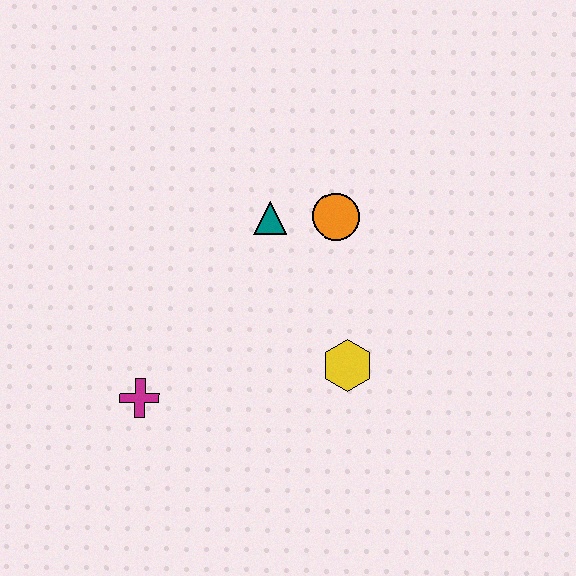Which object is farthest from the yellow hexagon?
The magenta cross is farthest from the yellow hexagon.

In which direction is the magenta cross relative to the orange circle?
The magenta cross is to the left of the orange circle.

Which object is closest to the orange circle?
The teal triangle is closest to the orange circle.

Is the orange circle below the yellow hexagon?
No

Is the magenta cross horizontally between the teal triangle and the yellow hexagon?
No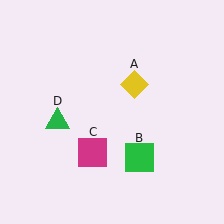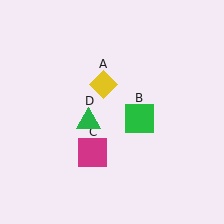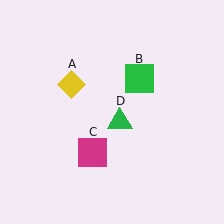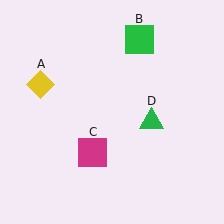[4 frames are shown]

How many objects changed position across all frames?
3 objects changed position: yellow diamond (object A), green square (object B), green triangle (object D).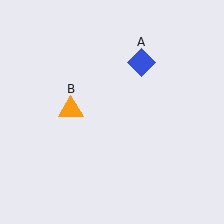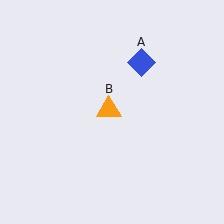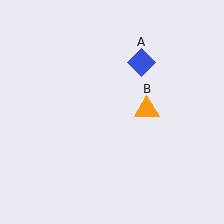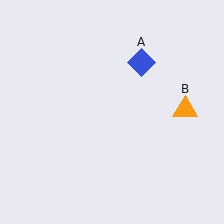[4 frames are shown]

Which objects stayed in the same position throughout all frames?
Blue diamond (object A) remained stationary.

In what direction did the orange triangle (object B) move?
The orange triangle (object B) moved right.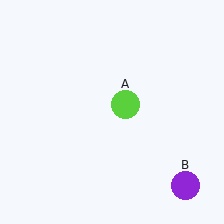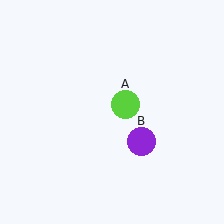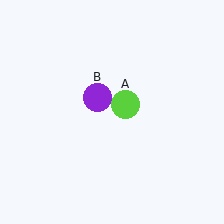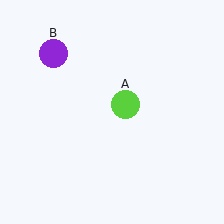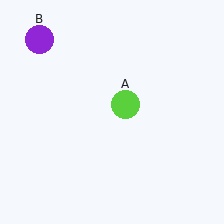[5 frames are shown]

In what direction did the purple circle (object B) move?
The purple circle (object B) moved up and to the left.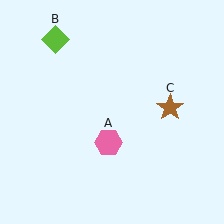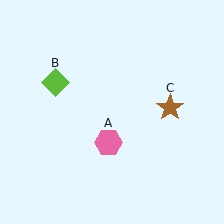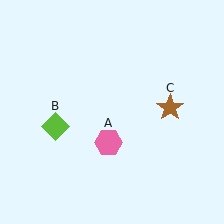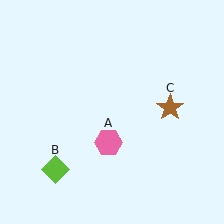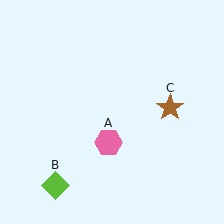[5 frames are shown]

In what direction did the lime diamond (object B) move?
The lime diamond (object B) moved down.